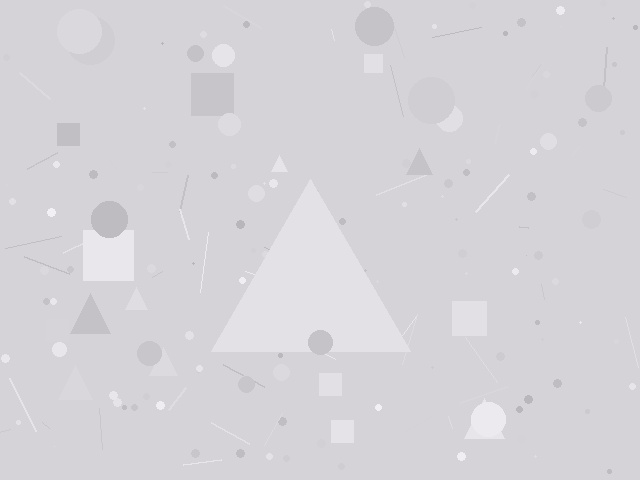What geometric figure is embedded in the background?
A triangle is embedded in the background.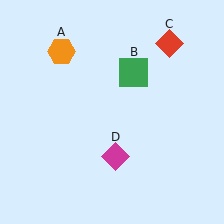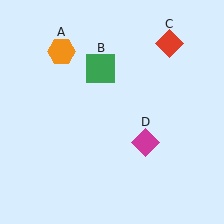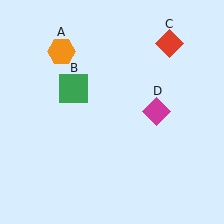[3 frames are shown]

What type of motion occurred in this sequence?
The green square (object B), magenta diamond (object D) rotated counterclockwise around the center of the scene.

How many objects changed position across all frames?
2 objects changed position: green square (object B), magenta diamond (object D).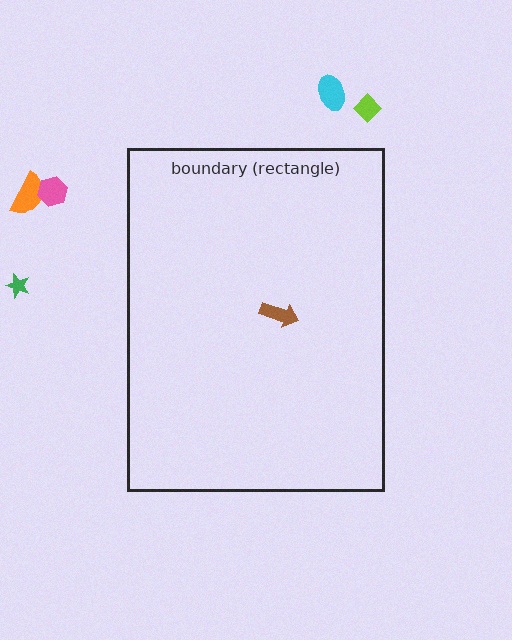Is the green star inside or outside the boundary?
Outside.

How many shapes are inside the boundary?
1 inside, 5 outside.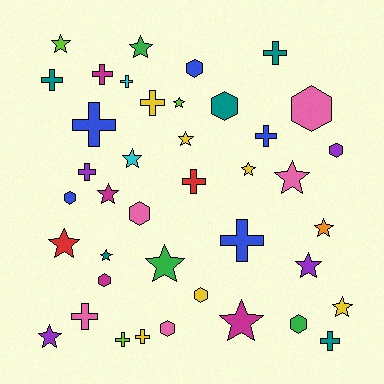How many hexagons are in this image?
There are 10 hexagons.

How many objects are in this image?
There are 40 objects.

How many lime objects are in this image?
There are 3 lime objects.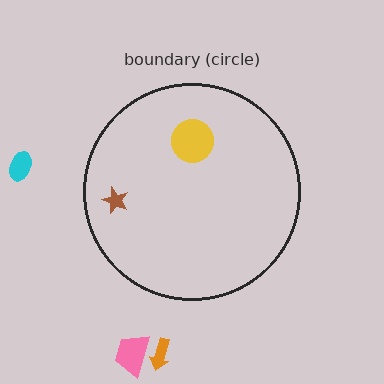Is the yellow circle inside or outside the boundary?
Inside.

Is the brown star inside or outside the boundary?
Inside.